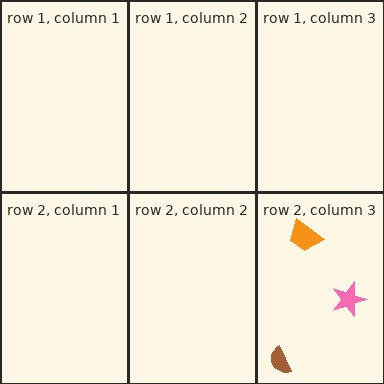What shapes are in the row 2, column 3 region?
The orange trapezoid, the brown semicircle, the pink star.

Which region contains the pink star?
The row 2, column 3 region.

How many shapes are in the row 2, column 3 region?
3.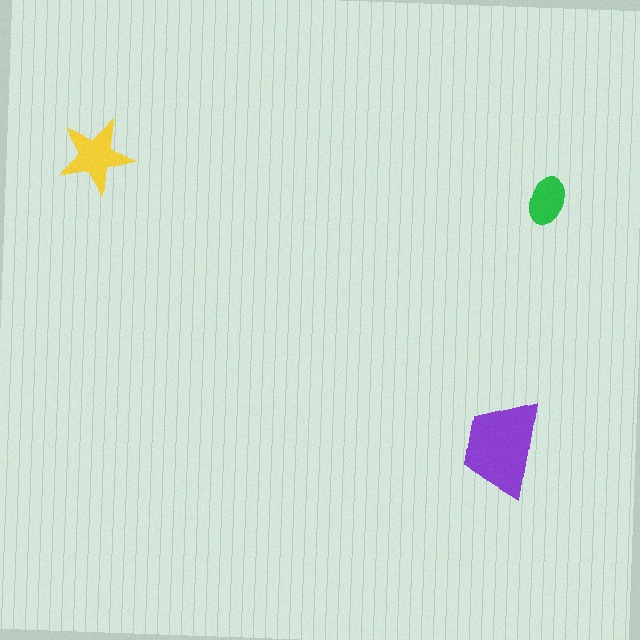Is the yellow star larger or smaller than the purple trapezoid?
Smaller.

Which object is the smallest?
The green ellipse.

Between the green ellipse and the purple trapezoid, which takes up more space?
The purple trapezoid.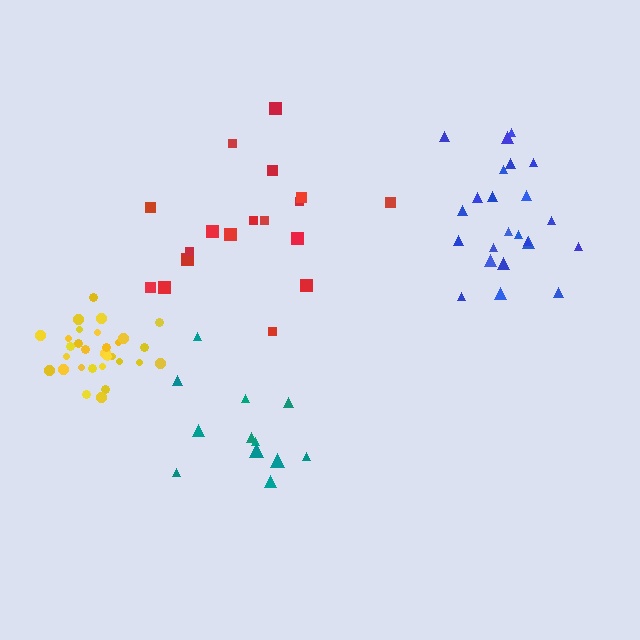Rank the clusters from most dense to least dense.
yellow, blue, red, teal.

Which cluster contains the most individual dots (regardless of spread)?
Yellow (31).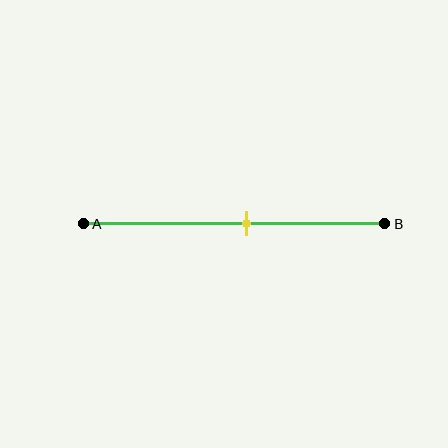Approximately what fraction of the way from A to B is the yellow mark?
The yellow mark is approximately 55% of the way from A to B.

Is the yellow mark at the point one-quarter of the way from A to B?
No, the mark is at about 55% from A, not at the 25% one-quarter point.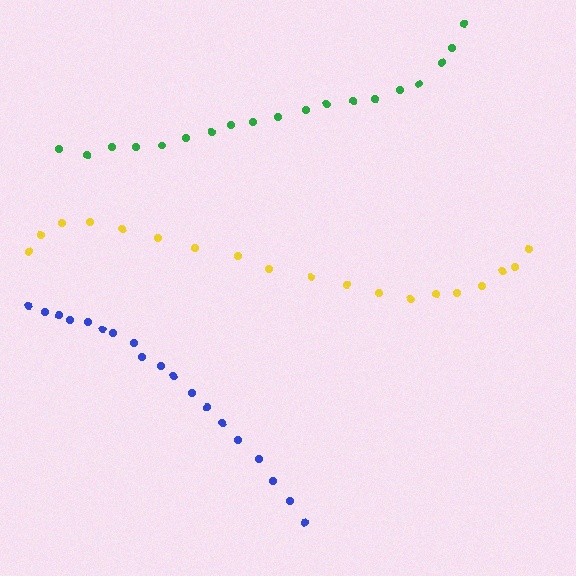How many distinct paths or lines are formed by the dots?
There are 3 distinct paths.